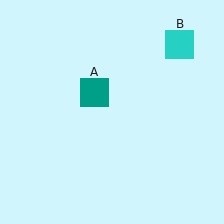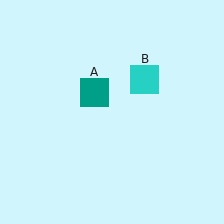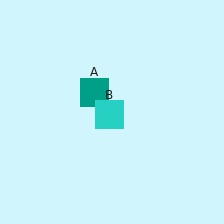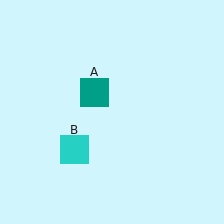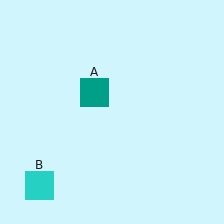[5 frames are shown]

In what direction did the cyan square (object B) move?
The cyan square (object B) moved down and to the left.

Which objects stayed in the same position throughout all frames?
Teal square (object A) remained stationary.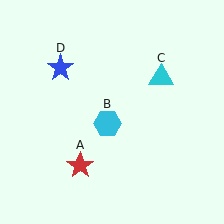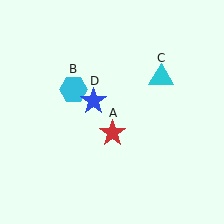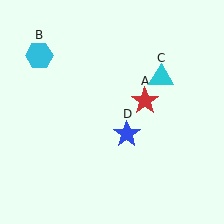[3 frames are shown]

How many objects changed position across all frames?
3 objects changed position: red star (object A), cyan hexagon (object B), blue star (object D).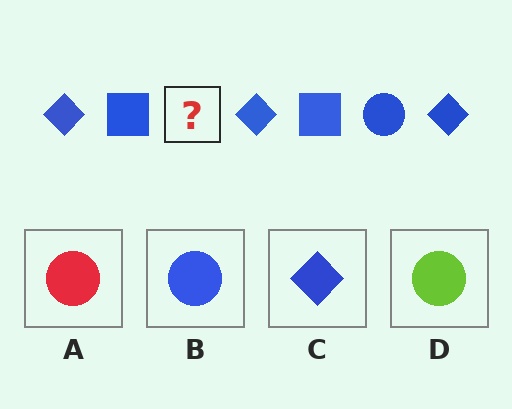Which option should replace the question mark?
Option B.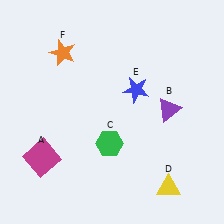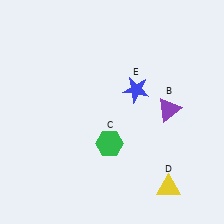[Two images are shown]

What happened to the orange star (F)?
The orange star (F) was removed in Image 2. It was in the top-left area of Image 1.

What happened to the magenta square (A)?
The magenta square (A) was removed in Image 2. It was in the bottom-left area of Image 1.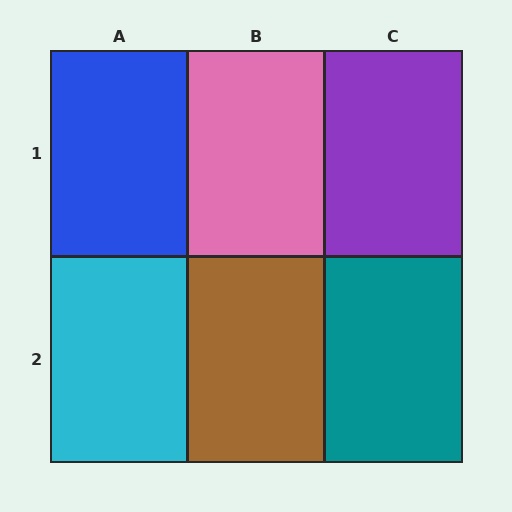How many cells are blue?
1 cell is blue.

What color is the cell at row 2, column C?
Teal.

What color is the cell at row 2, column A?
Cyan.